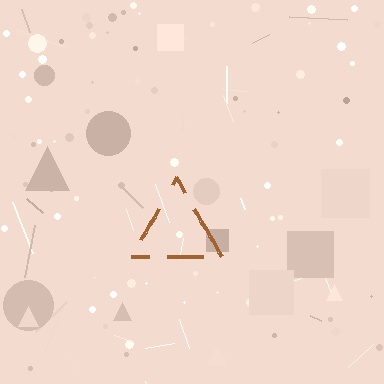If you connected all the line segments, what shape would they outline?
They would outline a triangle.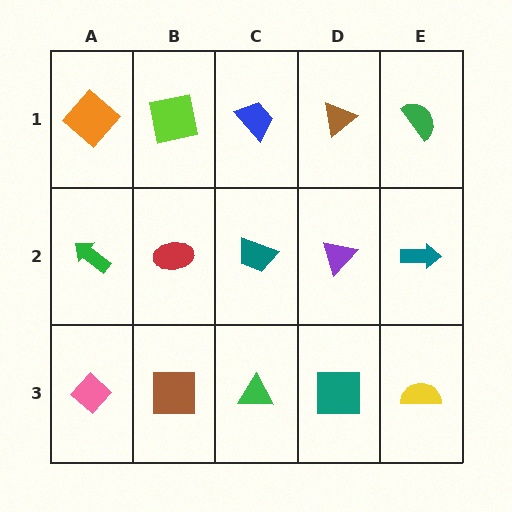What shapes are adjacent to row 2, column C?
A blue trapezoid (row 1, column C), a green triangle (row 3, column C), a red ellipse (row 2, column B), a purple triangle (row 2, column D).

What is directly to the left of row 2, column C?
A red ellipse.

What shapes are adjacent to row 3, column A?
A green arrow (row 2, column A), a brown square (row 3, column B).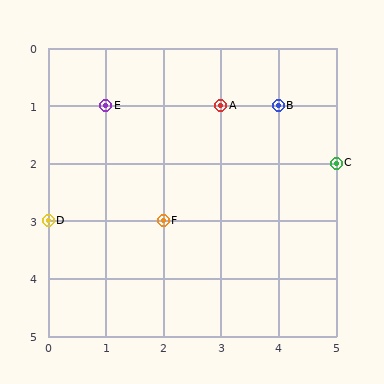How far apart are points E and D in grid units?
Points E and D are 1 column and 2 rows apart (about 2.2 grid units diagonally).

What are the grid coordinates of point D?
Point D is at grid coordinates (0, 3).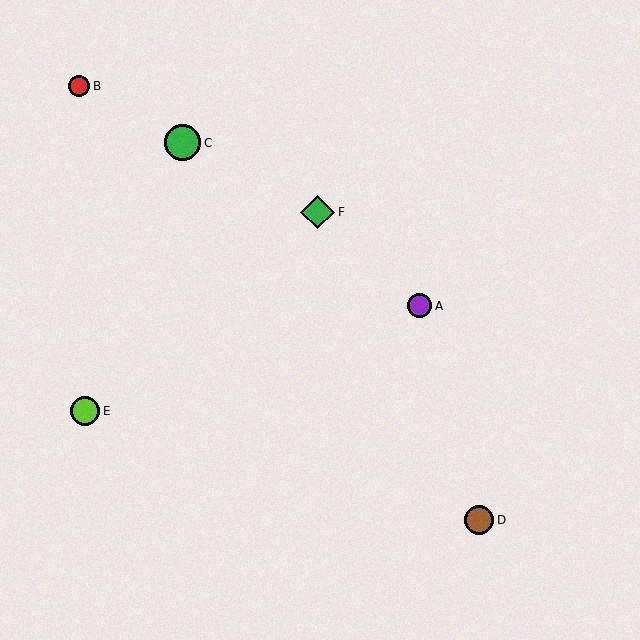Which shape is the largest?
The green circle (labeled C) is the largest.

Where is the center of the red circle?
The center of the red circle is at (79, 86).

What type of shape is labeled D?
Shape D is a brown circle.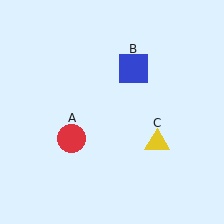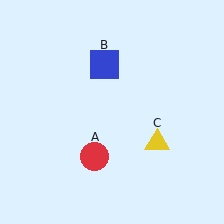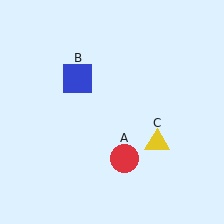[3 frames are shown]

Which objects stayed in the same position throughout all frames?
Yellow triangle (object C) remained stationary.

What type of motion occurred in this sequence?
The red circle (object A), blue square (object B) rotated counterclockwise around the center of the scene.